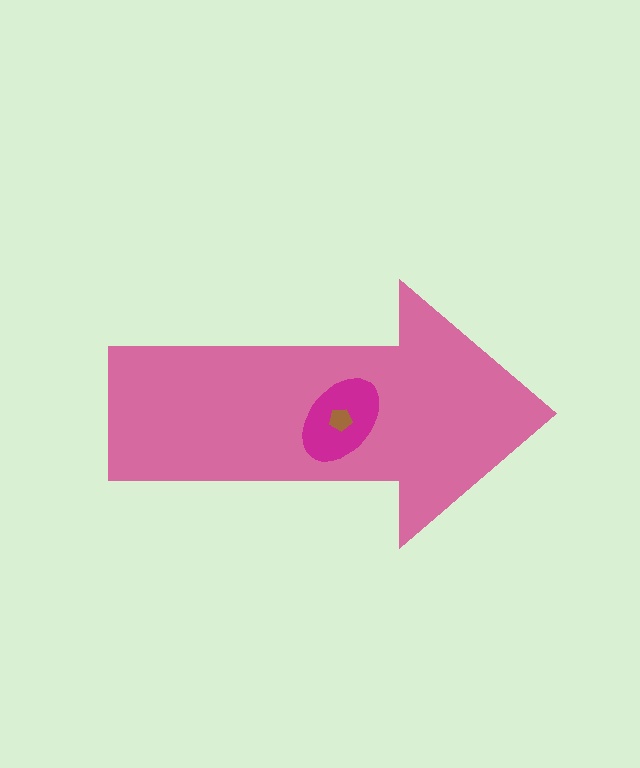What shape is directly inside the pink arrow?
The magenta ellipse.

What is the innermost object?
The brown pentagon.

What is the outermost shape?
The pink arrow.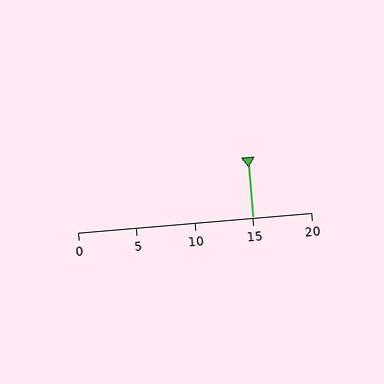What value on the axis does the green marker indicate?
The marker indicates approximately 15.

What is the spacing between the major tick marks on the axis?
The major ticks are spaced 5 apart.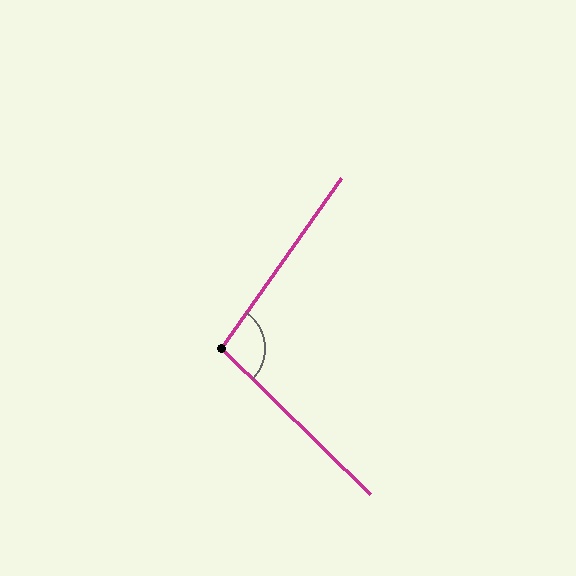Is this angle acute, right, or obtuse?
It is obtuse.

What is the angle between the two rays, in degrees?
Approximately 99 degrees.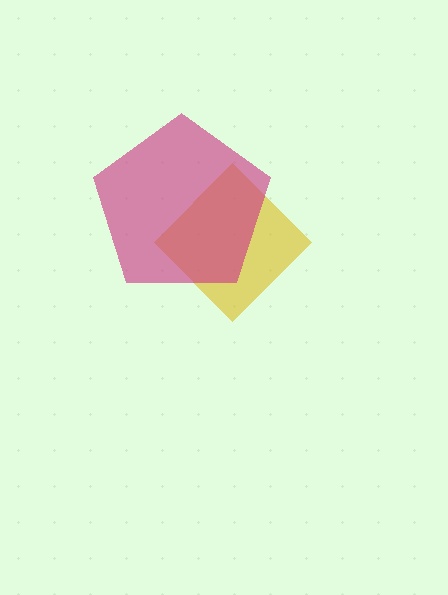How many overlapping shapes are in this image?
There are 2 overlapping shapes in the image.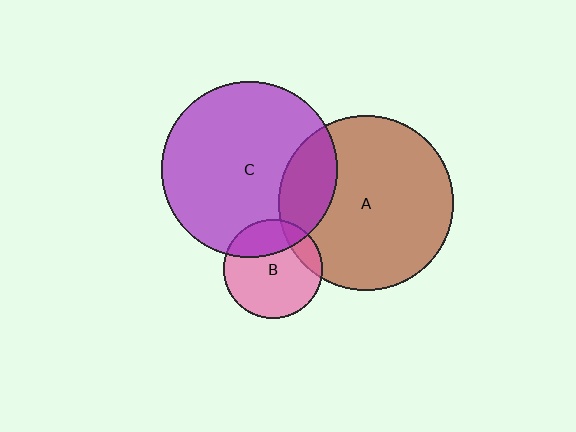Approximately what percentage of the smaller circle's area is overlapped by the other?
Approximately 15%.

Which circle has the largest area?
Circle C (purple).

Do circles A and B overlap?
Yes.